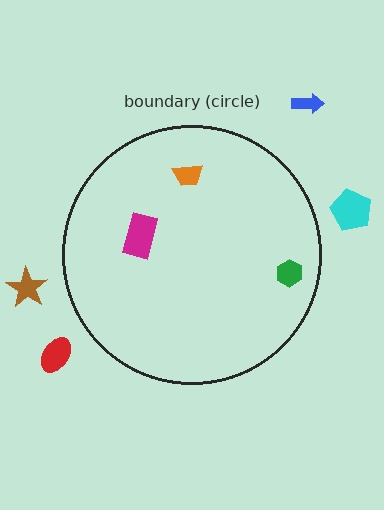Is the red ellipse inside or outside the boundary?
Outside.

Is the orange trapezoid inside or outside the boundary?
Inside.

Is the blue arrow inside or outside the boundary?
Outside.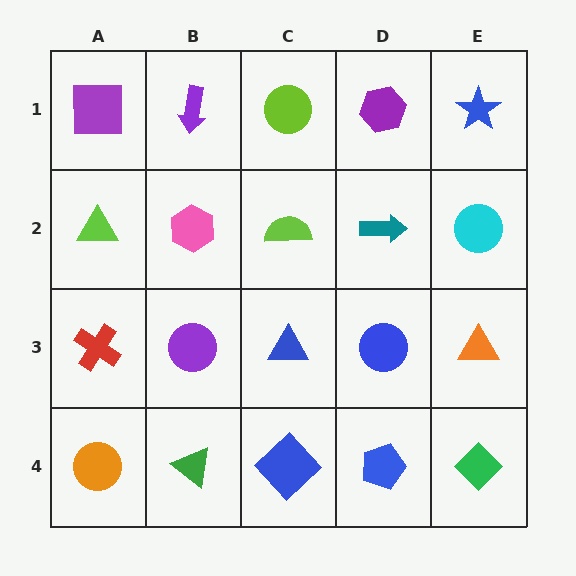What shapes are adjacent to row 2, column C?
A lime circle (row 1, column C), a blue triangle (row 3, column C), a pink hexagon (row 2, column B), a teal arrow (row 2, column D).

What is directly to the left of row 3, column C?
A purple circle.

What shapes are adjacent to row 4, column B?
A purple circle (row 3, column B), an orange circle (row 4, column A), a blue diamond (row 4, column C).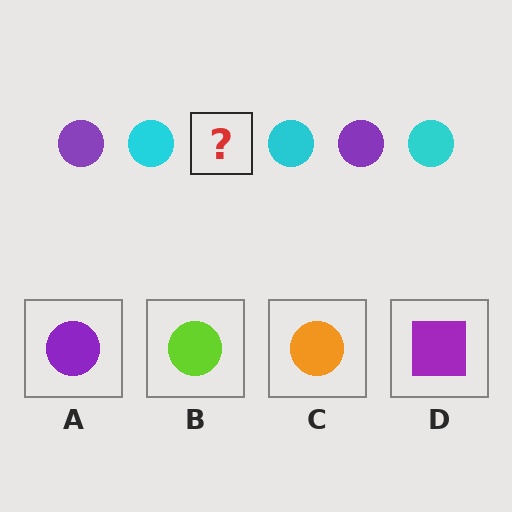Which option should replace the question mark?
Option A.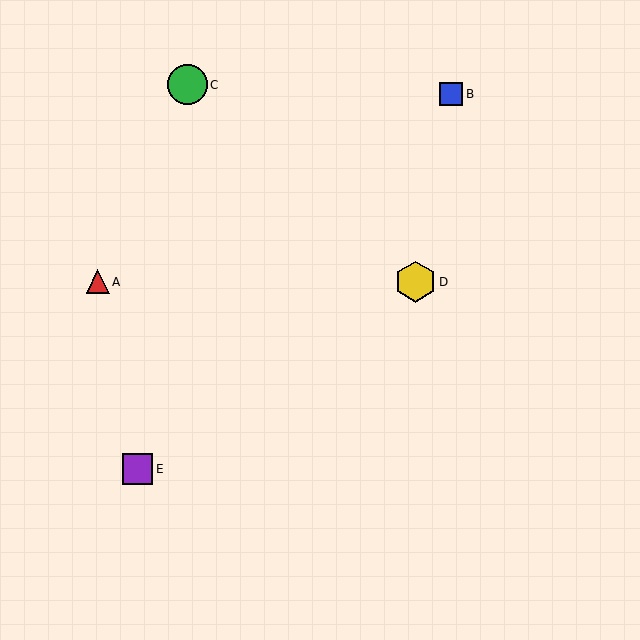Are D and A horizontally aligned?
Yes, both are at y≈282.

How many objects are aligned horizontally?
2 objects (A, D) are aligned horizontally.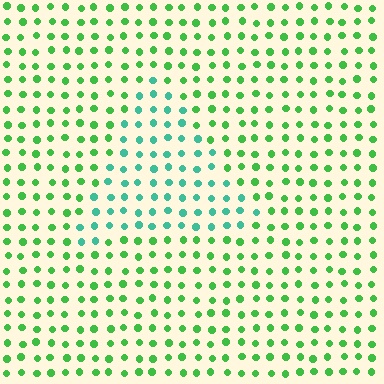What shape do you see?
I see a triangle.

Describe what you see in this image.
The image is filled with small green elements in a uniform arrangement. A triangle-shaped region is visible where the elements are tinted to a slightly different hue, forming a subtle color boundary.